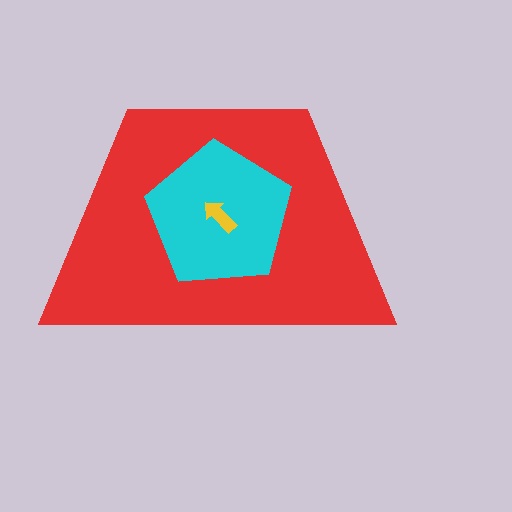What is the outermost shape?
The red trapezoid.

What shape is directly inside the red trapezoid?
The cyan pentagon.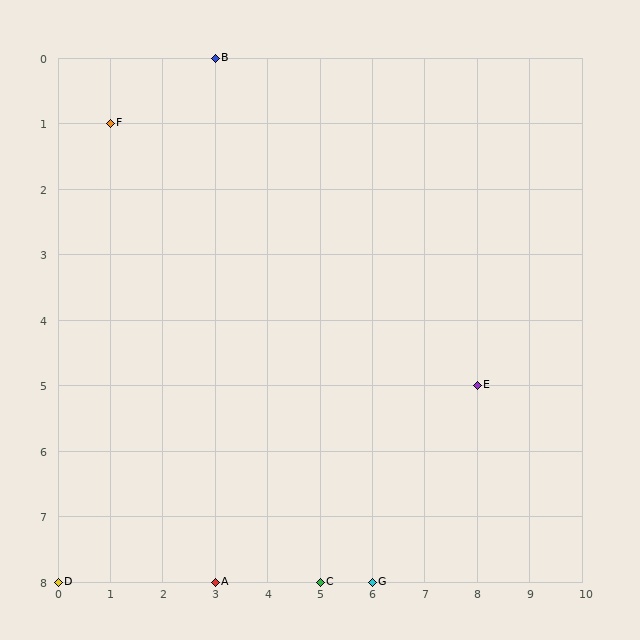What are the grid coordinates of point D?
Point D is at grid coordinates (0, 8).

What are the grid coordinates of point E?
Point E is at grid coordinates (8, 5).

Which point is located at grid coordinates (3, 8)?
Point A is at (3, 8).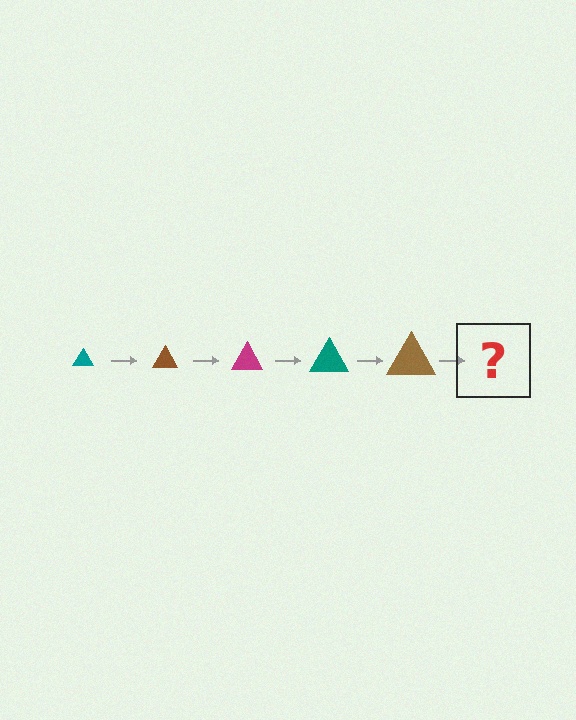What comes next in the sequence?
The next element should be a magenta triangle, larger than the previous one.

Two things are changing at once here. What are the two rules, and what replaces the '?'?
The two rules are that the triangle grows larger each step and the color cycles through teal, brown, and magenta. The '?' should be a magenta triangle, larger than the previous one.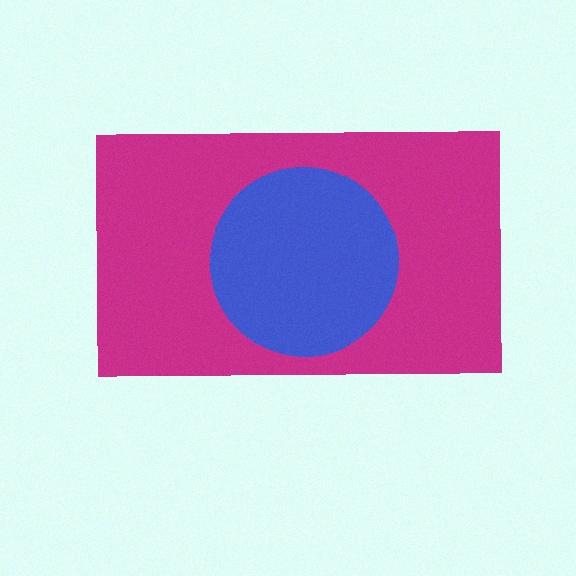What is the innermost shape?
The blue circle.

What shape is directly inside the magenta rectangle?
The blue circle.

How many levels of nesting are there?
2.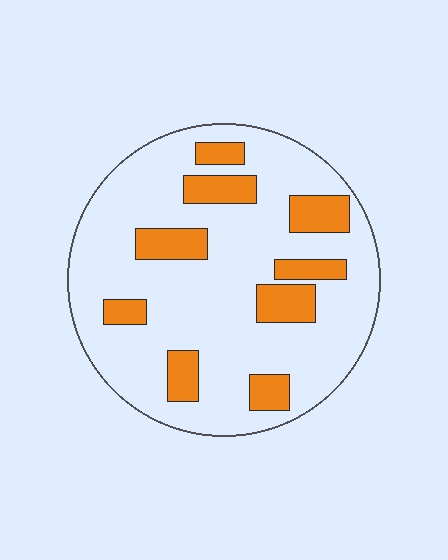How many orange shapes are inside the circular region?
9.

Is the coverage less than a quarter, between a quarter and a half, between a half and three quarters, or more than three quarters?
Less than a quarter.